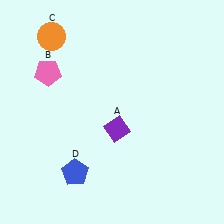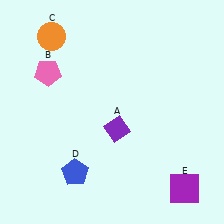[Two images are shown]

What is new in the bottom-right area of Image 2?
A purple square (E) was added in the bottom-right area of Image 2.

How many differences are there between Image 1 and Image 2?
There is 1 difference between the two images.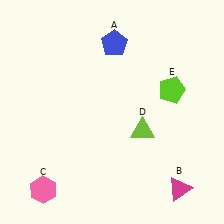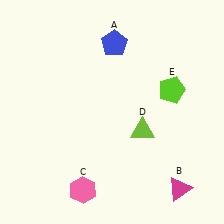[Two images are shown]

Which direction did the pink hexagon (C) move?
The pink hexagon (C) moved right.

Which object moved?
The pink hexagon (C) moved right.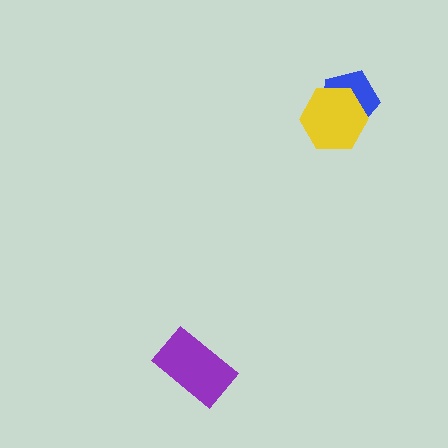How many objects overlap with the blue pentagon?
1 object overlaps with the blue pentagon.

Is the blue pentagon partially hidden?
Yes, it is partially covered by another shape.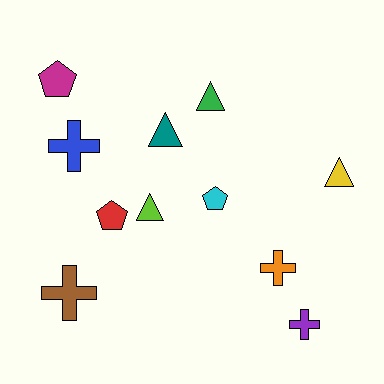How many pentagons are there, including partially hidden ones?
There are 3 pentagons.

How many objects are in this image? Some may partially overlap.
There are 11 objects.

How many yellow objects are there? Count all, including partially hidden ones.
There is 1 yellow object.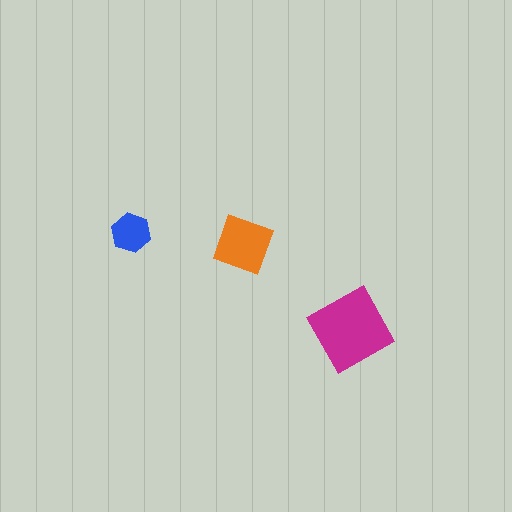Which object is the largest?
The magenta square.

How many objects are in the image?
There are 3 objects in the image.